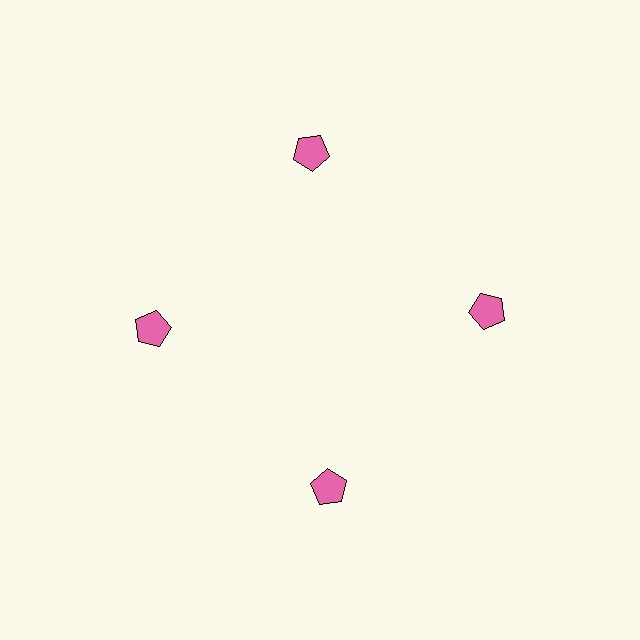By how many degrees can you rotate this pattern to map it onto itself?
The pattern maps onto itself every 90 degrees of rotation.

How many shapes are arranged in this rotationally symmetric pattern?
There are 4 shapes, arranged in 4 groups of 1.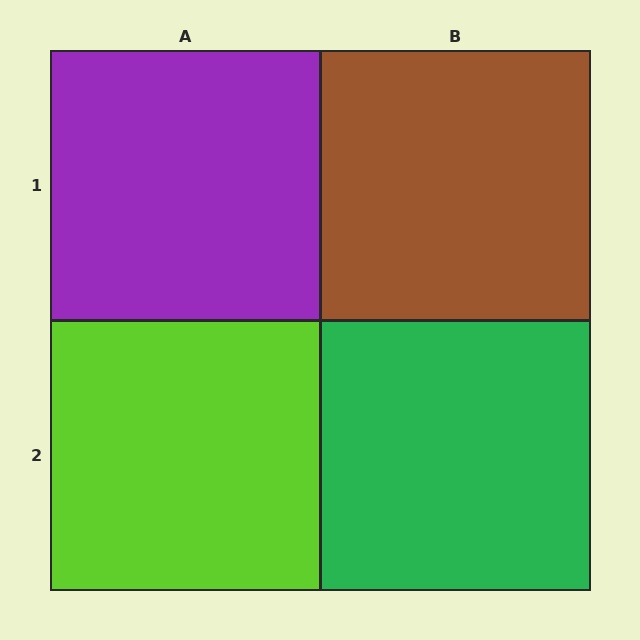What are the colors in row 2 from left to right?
Lime, green.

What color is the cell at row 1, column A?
Purple.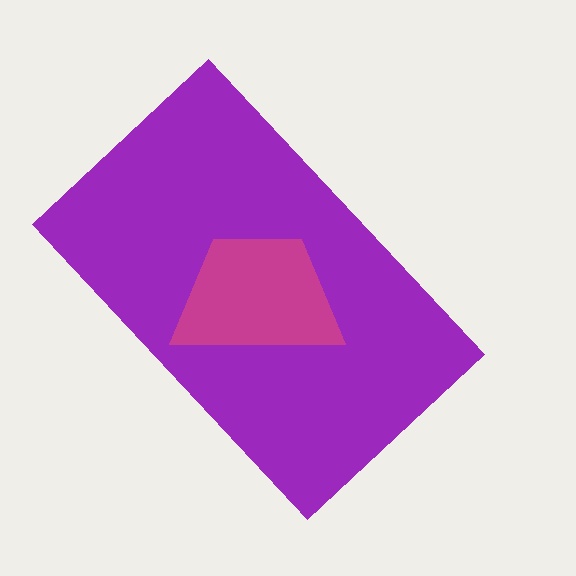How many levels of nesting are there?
2.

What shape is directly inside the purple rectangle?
The magenta trapezoid.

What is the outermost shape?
The purple rectangle.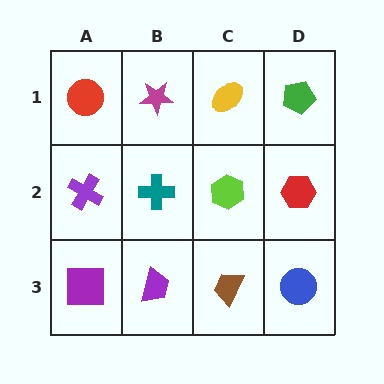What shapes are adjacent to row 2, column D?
A green pentagon (row 1, column D), a blue circle (row 3, column D), a lime hexagon (row 2, column C).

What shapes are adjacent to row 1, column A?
A purple cross (row 2, column A), a magenta star (row 1, column B).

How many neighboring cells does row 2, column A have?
3.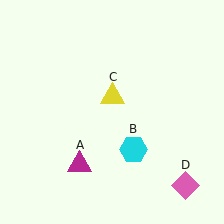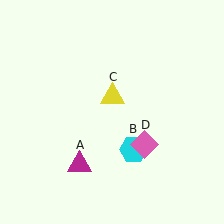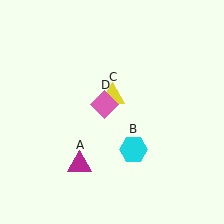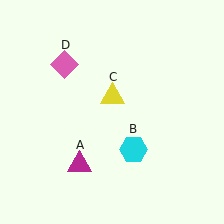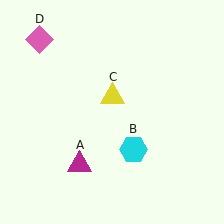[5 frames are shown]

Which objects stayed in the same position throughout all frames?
Magenta triangle (object A) and cyan hexagon (object B) and yellow triangle (object C) remained stationary.